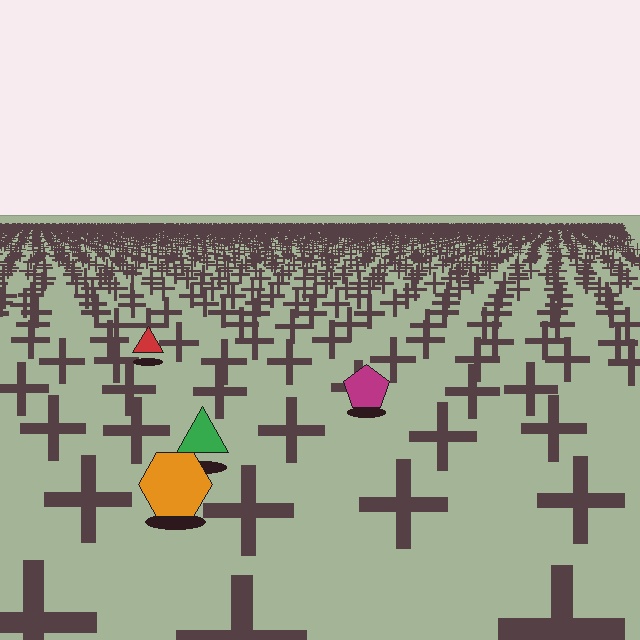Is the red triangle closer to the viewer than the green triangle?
No. The green triangle is closer — you can tell from the texture gradient: the ground texture is coarser near it.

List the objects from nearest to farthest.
From nearest to farthest: the orange hexagon, the green triangle, the magenta pentagon, the red triangle.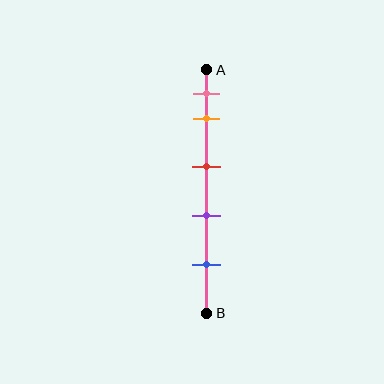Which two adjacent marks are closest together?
The pink and orange marks are the closest adjacent pair.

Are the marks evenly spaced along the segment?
No, the marks are not evenly spaced.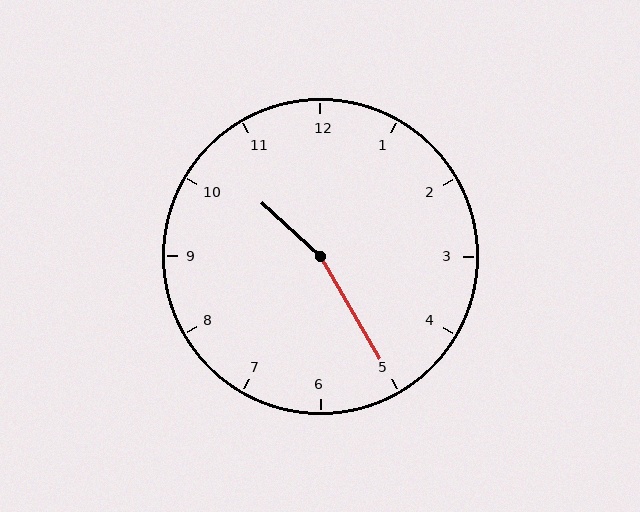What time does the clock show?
10:25.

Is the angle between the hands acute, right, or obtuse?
It is obtuse.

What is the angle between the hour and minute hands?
Approximately 162 degrees.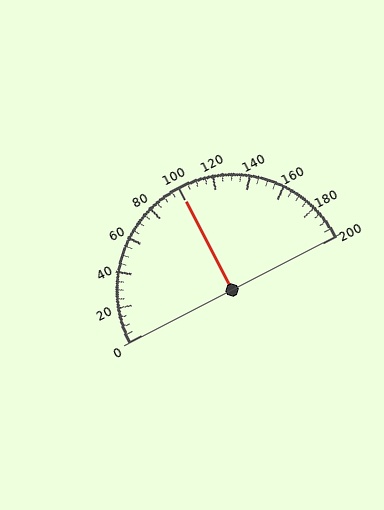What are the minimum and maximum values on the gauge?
The gauge ranges from 0 to 200.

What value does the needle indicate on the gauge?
The needle indicates approximately 100.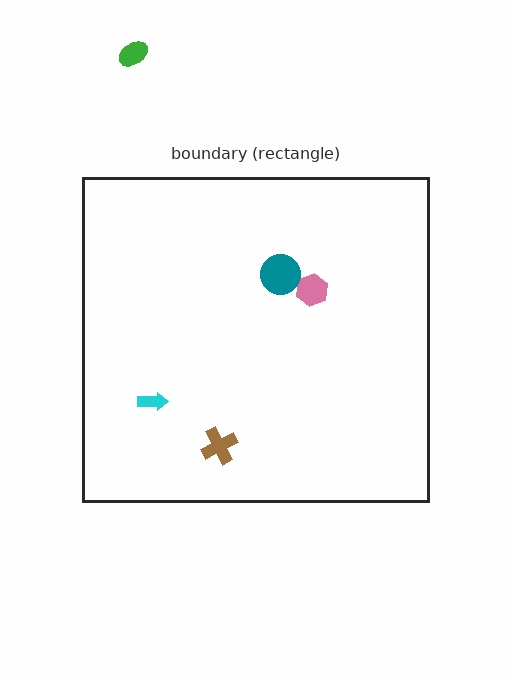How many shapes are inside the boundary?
4 inside, 1 outside.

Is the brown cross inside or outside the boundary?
Inside.